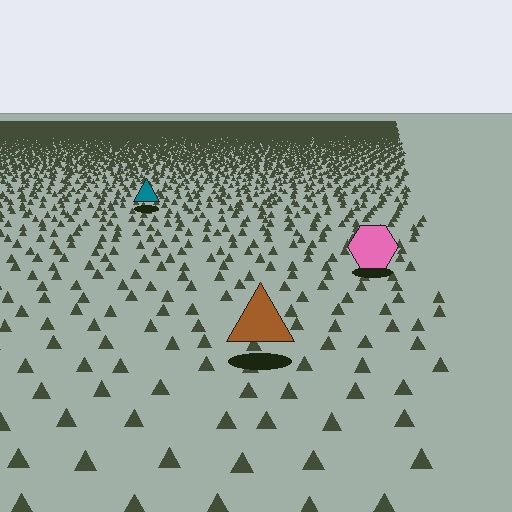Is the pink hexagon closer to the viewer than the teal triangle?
Yes. The pink hexagon is closer — you can tell from the texture gradient: the ground texture is coarser near it.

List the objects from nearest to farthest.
From nearest to farthest: the brown triangle, the pink hexagon, the teal triangle.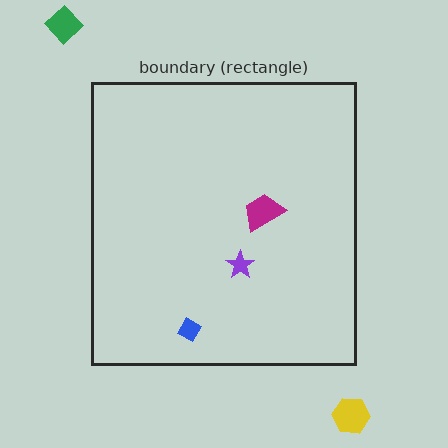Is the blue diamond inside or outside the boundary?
Inside.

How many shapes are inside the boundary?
3 inside, 2 outside.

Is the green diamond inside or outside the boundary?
Outside.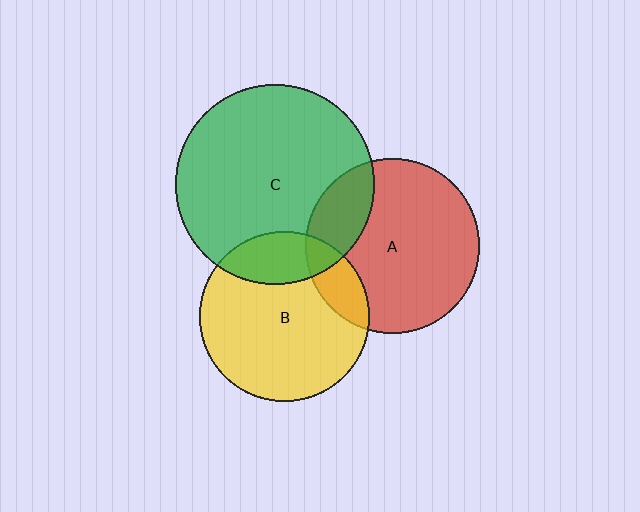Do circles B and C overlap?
Yes.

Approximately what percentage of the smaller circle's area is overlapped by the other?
Approximately 20%.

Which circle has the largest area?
Circle C (green).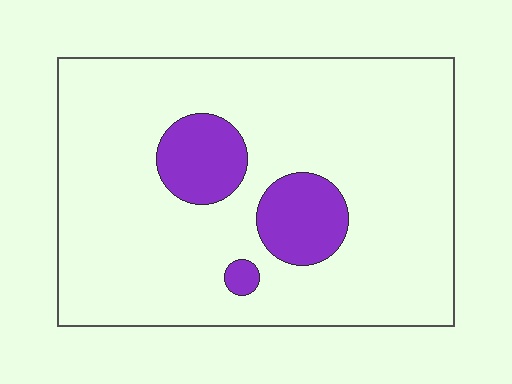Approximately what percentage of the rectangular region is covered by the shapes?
Approximately 15%.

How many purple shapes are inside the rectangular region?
3.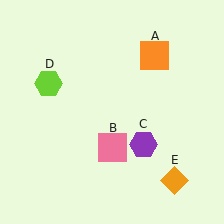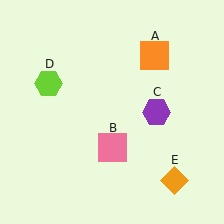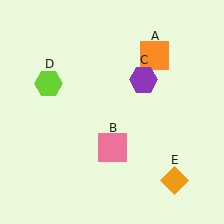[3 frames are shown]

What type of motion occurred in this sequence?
The purple hexagon (object C) rotated counterclockwise around the center of the scene.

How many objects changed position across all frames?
1 object changed position: purple hexagon (object C).